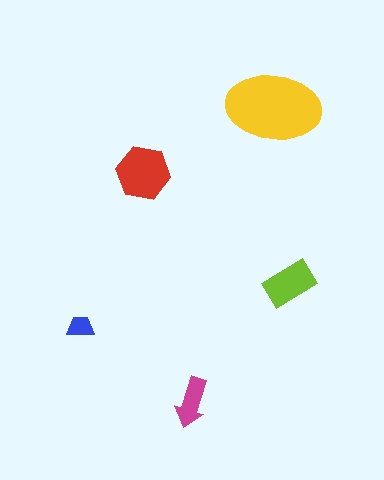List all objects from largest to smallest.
The yellow ellipse, the red hexagon, the lime rectangle, the magenta arrow, the blue trapezoid.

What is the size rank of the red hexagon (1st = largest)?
2nd.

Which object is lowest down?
The magenta arrow is bottommost.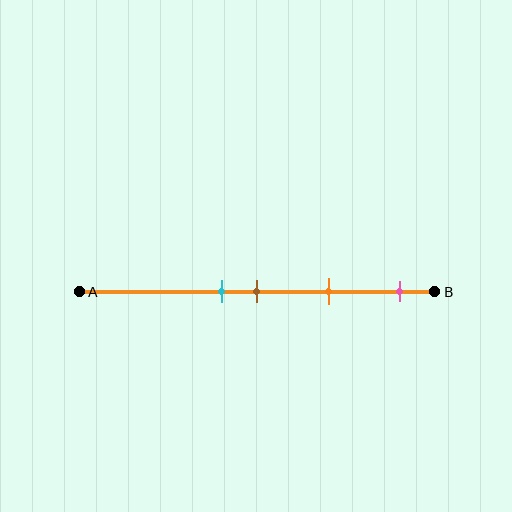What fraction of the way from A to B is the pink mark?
The pink mark is approximately 90% (0.9) of the way from A to B.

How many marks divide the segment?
There are 4 marks dividing the segment.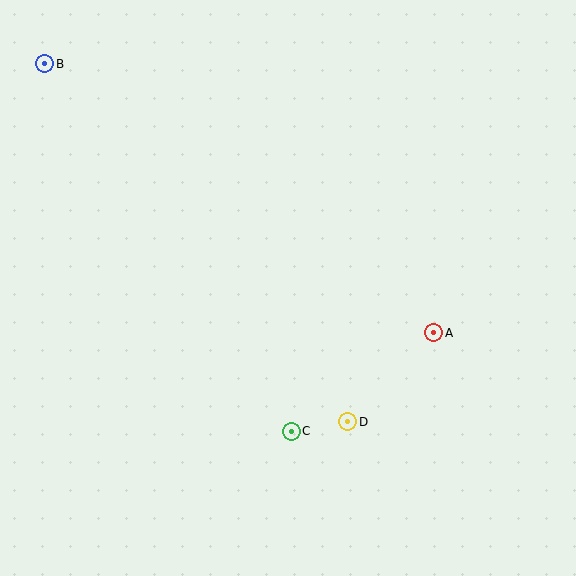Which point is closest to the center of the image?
Point C at (291, 431) is closest to the center.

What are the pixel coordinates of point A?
Point A is at (434, 333).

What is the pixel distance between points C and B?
The distance between C and B is 442 pixels.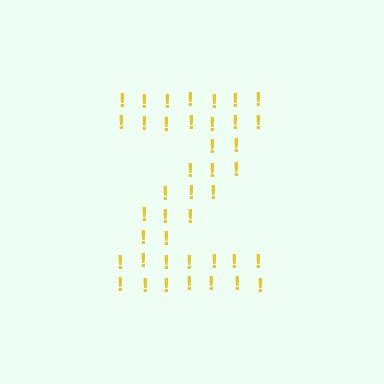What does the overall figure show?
The overall figure shows the letter Z.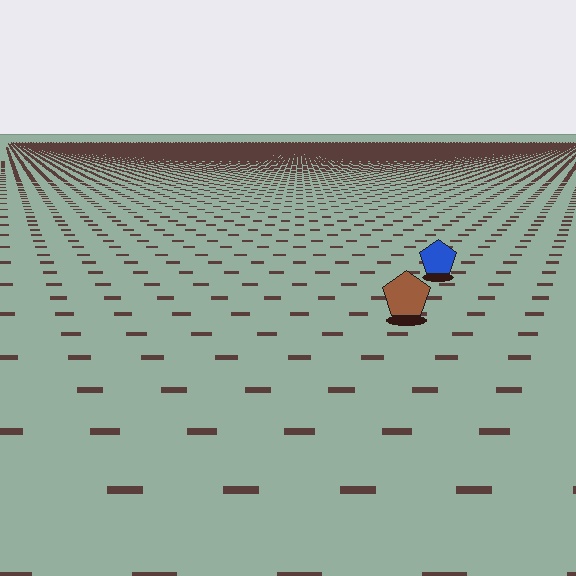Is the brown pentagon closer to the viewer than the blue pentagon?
Yes. The brown pentagon is closer — you can tell from the texture gradient: the ground texture is coarser near it.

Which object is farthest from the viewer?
The blue pentagon is farthest from the viewer. It appears smaller and the ground texture around it is denser.